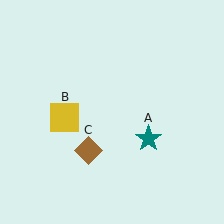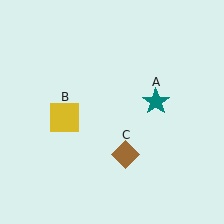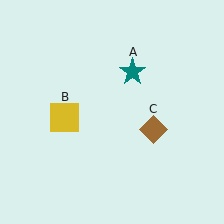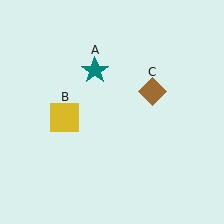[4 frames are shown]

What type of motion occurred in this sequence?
The teal star (object A), brown diamond (object C) rotated counterclockwise around the center of the scene.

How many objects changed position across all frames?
2 objects changed position: teal star (object A), brown diamond (object C).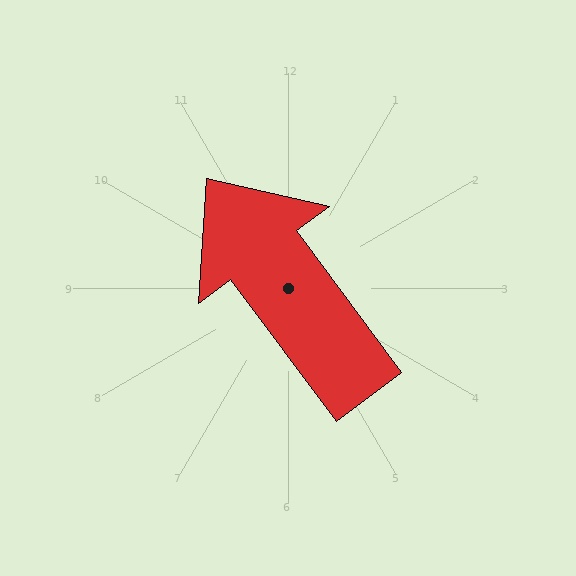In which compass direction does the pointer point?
Northwest.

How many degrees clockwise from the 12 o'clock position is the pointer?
Approximately 323 degrees.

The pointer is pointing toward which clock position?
Roughly 11 o'clock.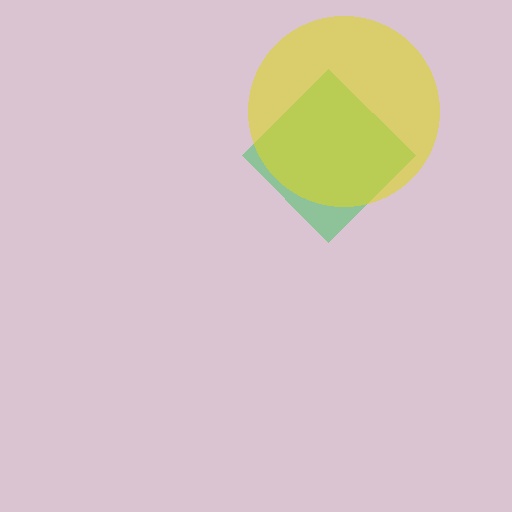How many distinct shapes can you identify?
There are 2 distinct shapes: a green diamond, a yellow circle.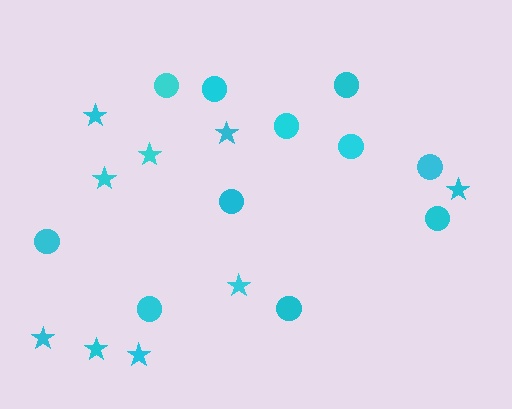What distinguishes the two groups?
There are 2 groups: one group of stars (9) and one group of circles (11).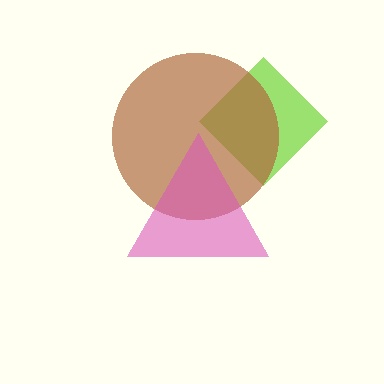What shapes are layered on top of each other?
The layered shapes are: a lime diamond, a brown circle, a pink triangle.